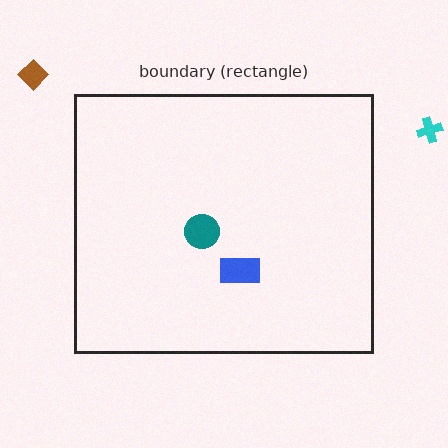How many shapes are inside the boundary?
2 inside, 2 outside.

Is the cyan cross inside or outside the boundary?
Outside.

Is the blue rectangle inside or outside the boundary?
Inside.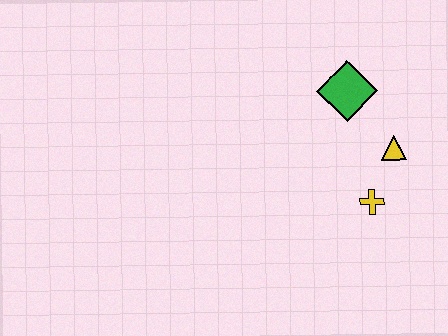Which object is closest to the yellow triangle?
The yellow cross is closest to the yellow triangle.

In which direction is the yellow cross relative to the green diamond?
The yellow cross is below the green diamond.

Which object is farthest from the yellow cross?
The green diamond is farthest from the yellow cross.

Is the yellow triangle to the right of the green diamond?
Yes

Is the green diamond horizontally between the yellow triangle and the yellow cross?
No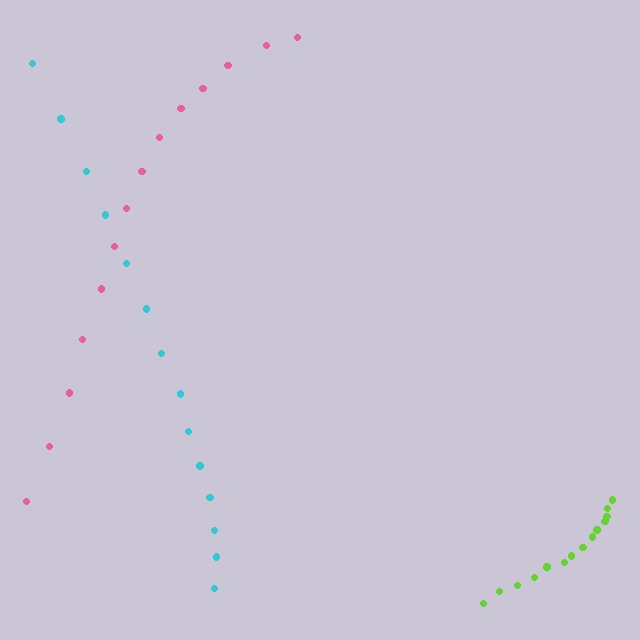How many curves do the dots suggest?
There are 3 distinct paths.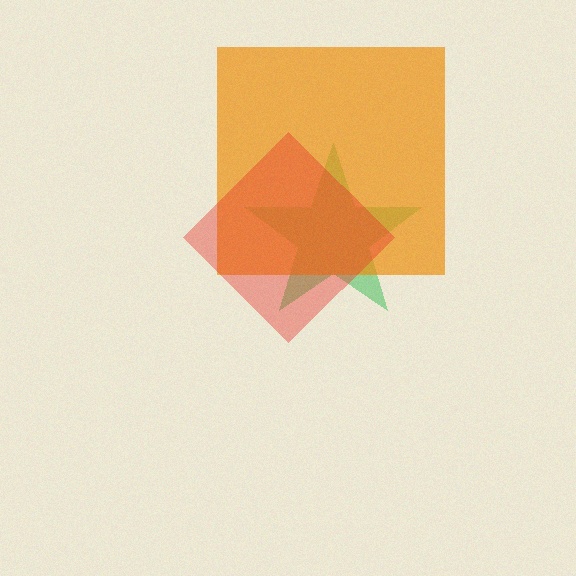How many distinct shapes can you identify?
There are 3 distinct shapes: a green star, an orange square, a red diamond.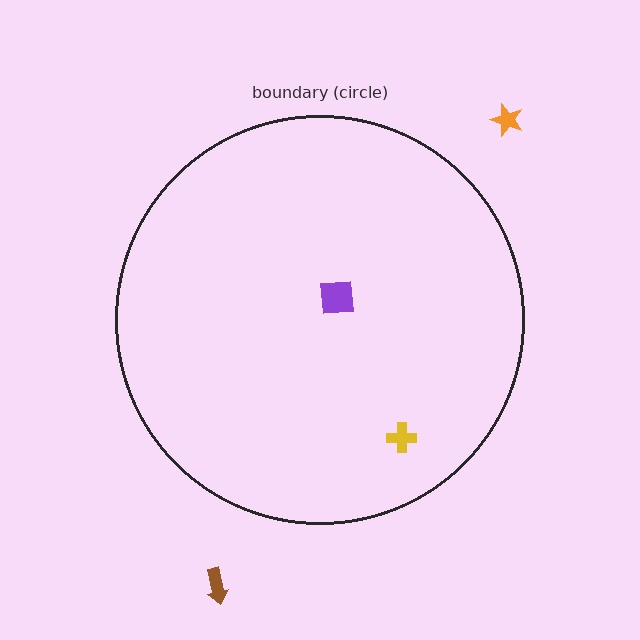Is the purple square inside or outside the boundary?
Inside.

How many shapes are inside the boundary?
2 inside, 2 outside.